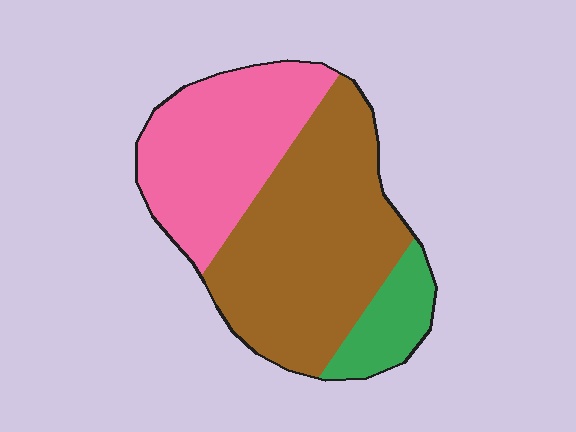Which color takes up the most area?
Brown, at roughly 50%.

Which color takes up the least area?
Green, at roughly 10%.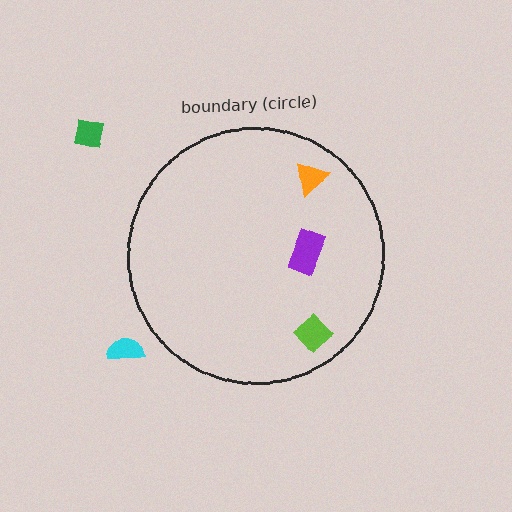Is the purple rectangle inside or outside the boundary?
Inside.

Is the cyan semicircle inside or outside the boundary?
Outside.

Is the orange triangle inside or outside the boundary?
Inside.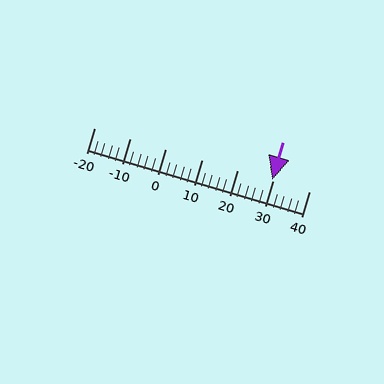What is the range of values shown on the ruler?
The ruler shows values from -20 to 40.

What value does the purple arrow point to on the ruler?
The purple arrow points to approximately 30.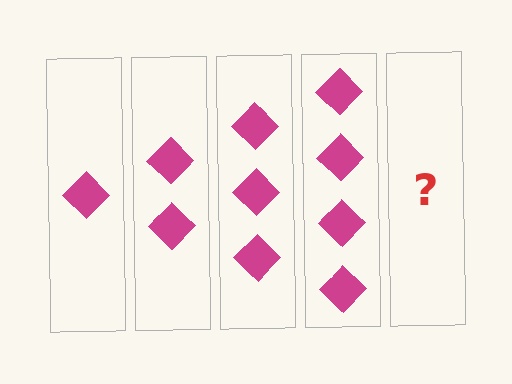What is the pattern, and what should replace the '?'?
The pattern is that each step adds one more diamond. The '?' should be 5 diamonds.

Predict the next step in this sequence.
The next step is 5 diamonds.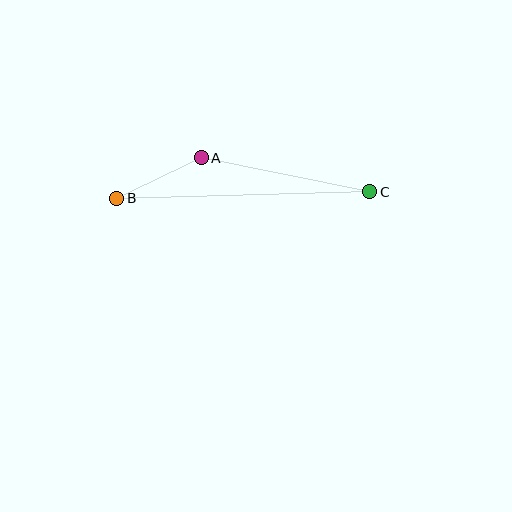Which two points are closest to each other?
Points A and B are closest to each other.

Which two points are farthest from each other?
Points B and C are farthest from each other.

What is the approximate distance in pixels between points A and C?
The distance between A and C is approximately 172 pixels.